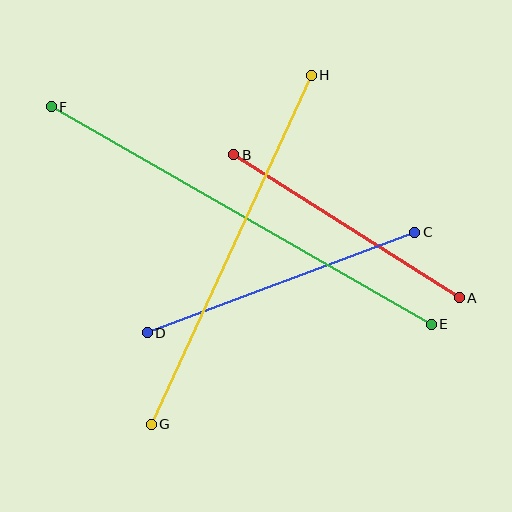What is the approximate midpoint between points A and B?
The midpoint is at approximately (346, 226) pixels.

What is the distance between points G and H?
The distance is approximately 384 pixels.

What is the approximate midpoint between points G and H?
The midpoint is at approximately (231, 250) pixels.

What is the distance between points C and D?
The distance is approximately 286 pixels.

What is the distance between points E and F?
The distance is approximately 438 pixels.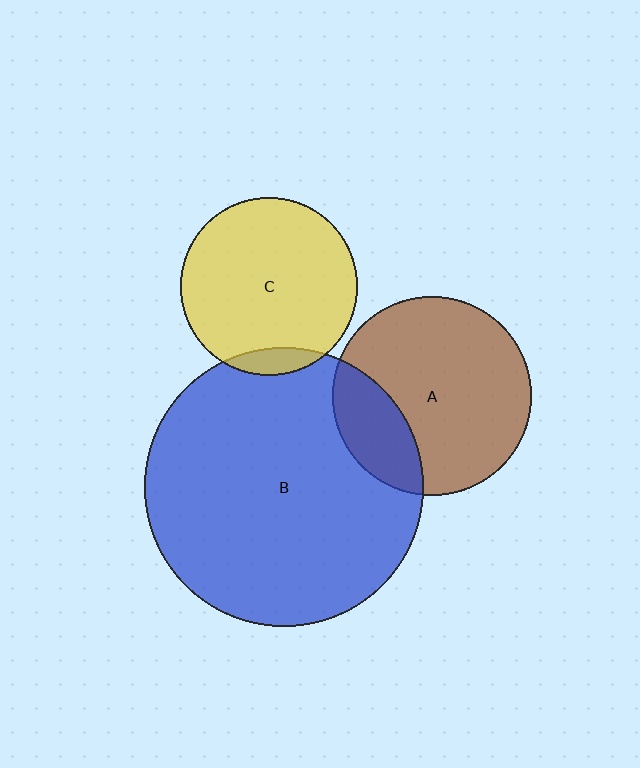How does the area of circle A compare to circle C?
Approximately 1.3 times.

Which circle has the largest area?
Circle B (blue).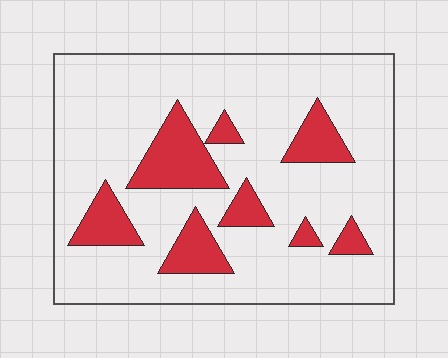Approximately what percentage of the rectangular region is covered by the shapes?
Approximately 20%.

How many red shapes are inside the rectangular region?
8.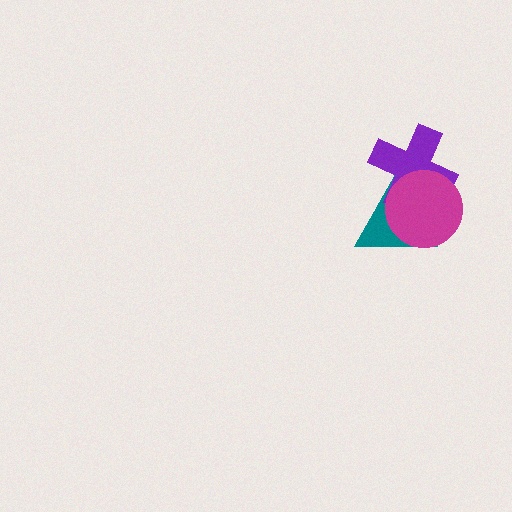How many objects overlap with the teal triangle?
2 objects overlap with the teal triangle.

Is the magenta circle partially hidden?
No, no other shape covers it.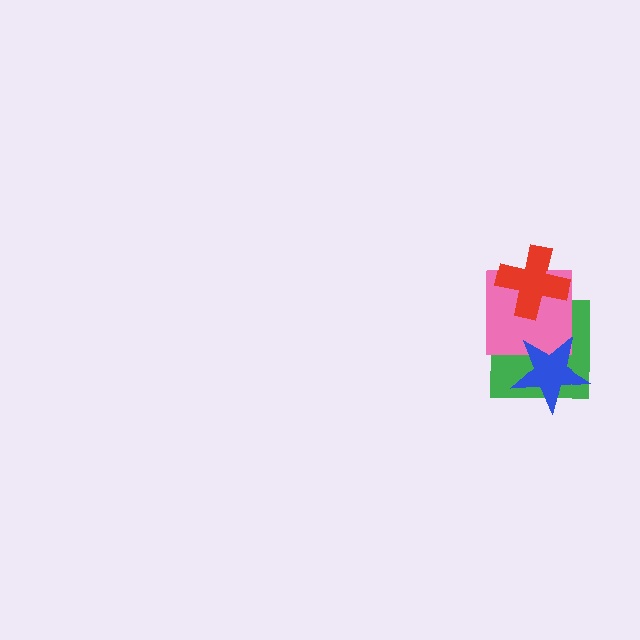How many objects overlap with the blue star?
2 objects overlap with the blue star.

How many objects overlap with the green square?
3 objects overlap with the green square.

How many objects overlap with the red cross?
2 objects overlap with the red cross.